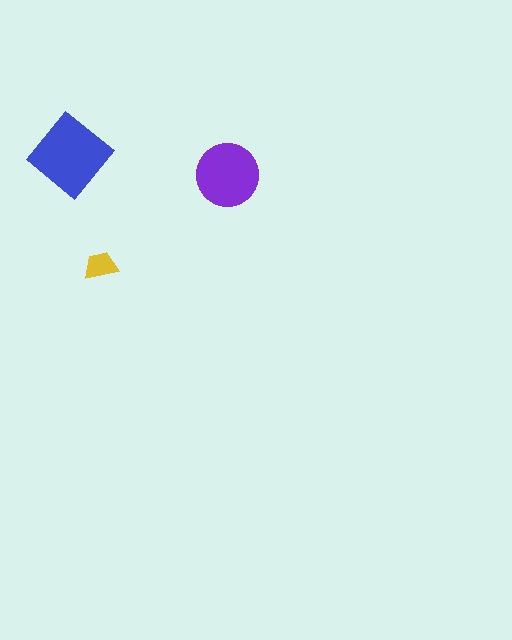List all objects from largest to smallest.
The blue diamond, the purple circle, the yellow trapezoid.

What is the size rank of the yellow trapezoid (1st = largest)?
3rd.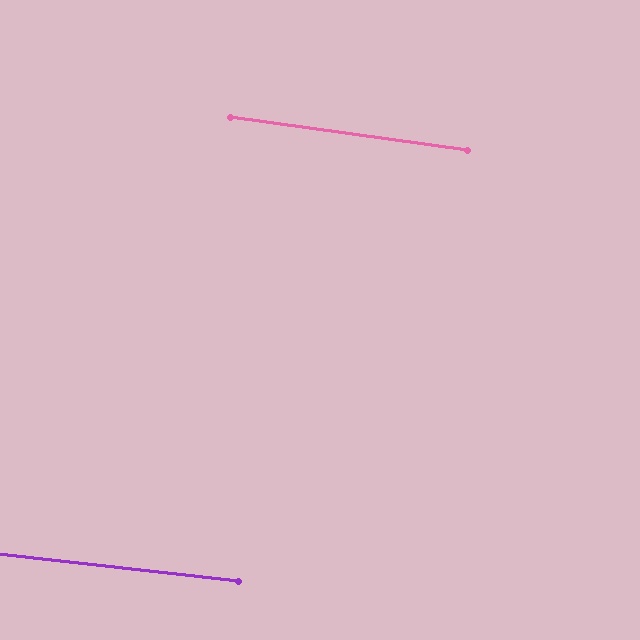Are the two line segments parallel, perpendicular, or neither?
Parallel — their directions differ by only 1.7°.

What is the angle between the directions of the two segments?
Approximately 2 degrees.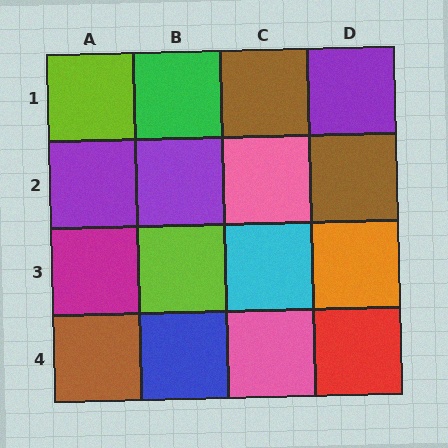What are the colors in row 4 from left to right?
Brown, blue, pink, red.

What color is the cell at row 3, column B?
Lime.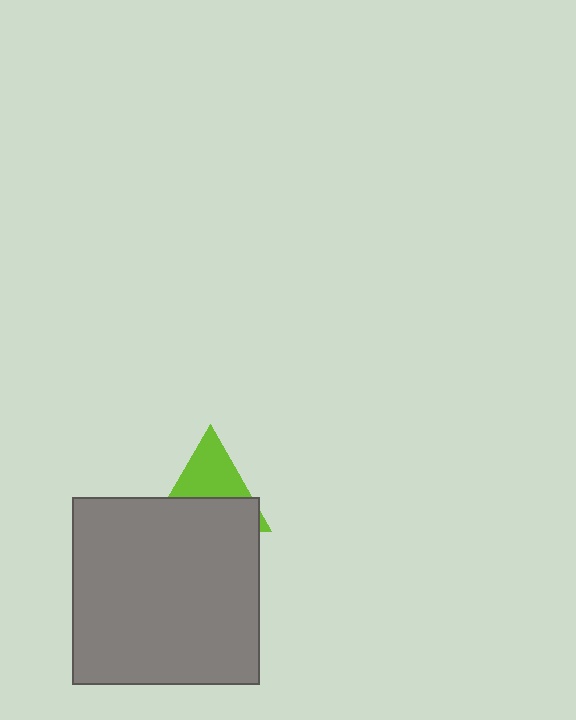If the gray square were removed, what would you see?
You would see the complete lime triangle.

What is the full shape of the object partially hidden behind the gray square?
The partially hidden object is a lime triangle.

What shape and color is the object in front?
The object in front is a gray square.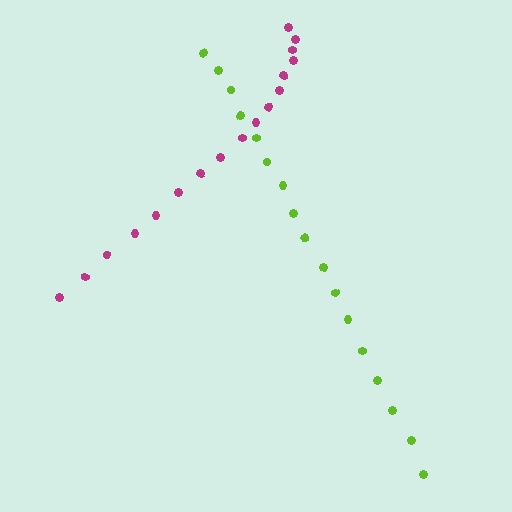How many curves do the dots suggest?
There are 2 distinct paths.